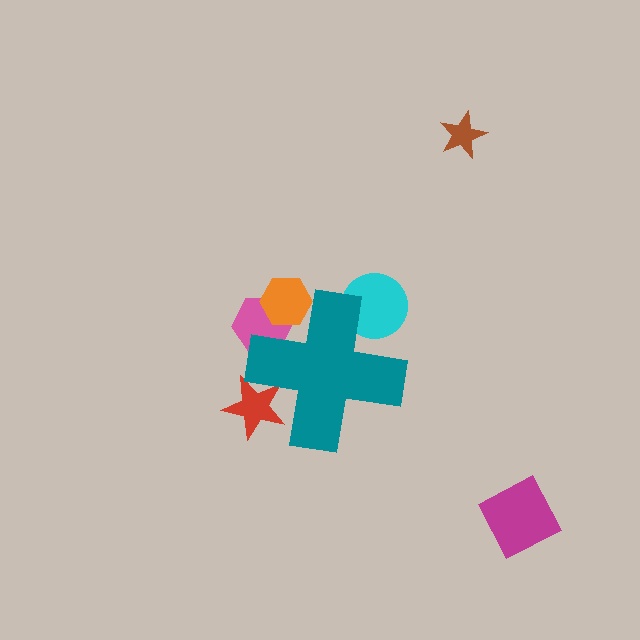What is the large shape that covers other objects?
A teal cross.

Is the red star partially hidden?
Yes, the red star is partially hidden behind the teal cross.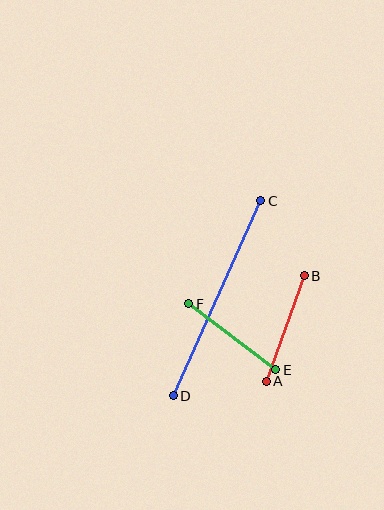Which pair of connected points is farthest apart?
Points C and D are farthest apart.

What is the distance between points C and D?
The distance is approximately 214 pixels.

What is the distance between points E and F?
The distance is approximately 109 pixels.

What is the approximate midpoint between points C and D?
The midpoint is at approximately (217, 298) pixels.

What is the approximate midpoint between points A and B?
The midpoint is at approximately (285, 328) pixels.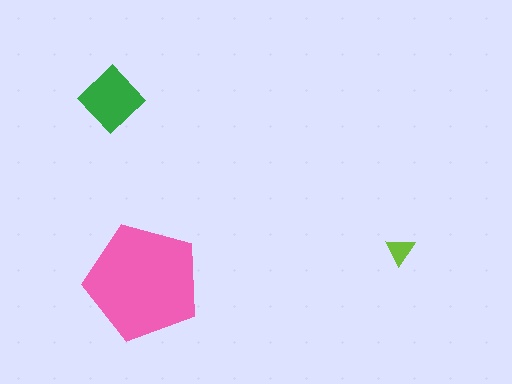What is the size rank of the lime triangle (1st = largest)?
3rd.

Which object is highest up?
The green diamond is topmost.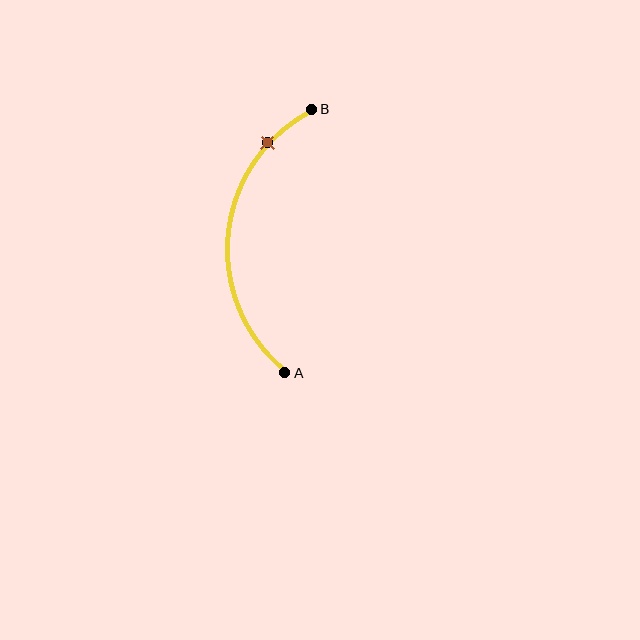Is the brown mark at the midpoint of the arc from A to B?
No. The brown mark lies on the arc but is closer to endpoint B. The arc midpoint would be at the point on the curve equidistant along the arc from both A and B.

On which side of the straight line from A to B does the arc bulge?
The arc bulges to the left of the straight line connecting A and B.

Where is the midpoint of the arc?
The arc midpoint is the point on the curve farthest from the straight line joining A and B. It sits to the left of that line.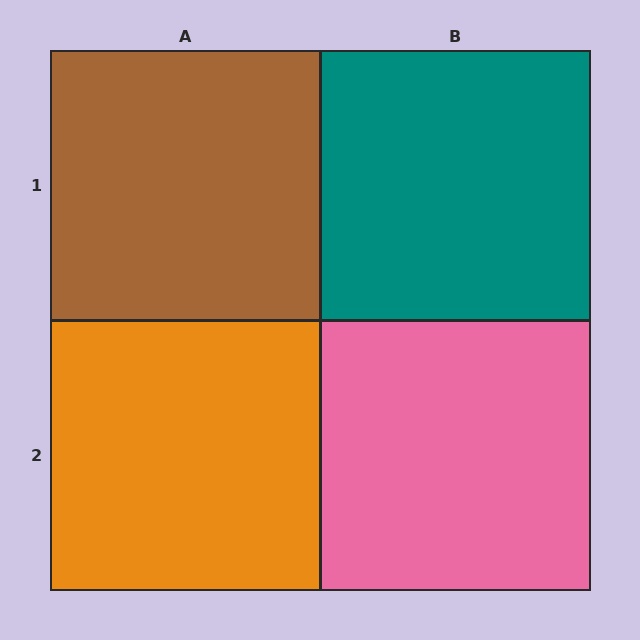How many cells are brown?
1 cell is brown.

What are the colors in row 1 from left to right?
Brown, teal.